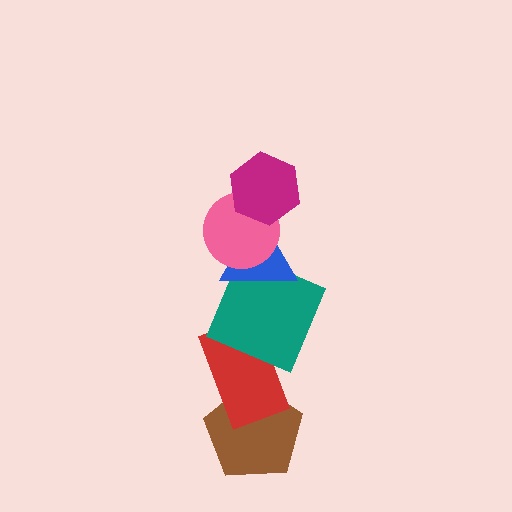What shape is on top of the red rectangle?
The teal square is on top of the red rectangle.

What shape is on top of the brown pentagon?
The red rectangle is on top of the brown pentagon.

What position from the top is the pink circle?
The pink circle is 2nd from the top.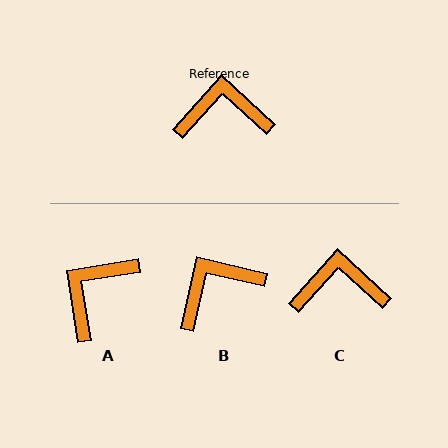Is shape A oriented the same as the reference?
No, it is off by about 51 degrees.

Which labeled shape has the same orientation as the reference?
C.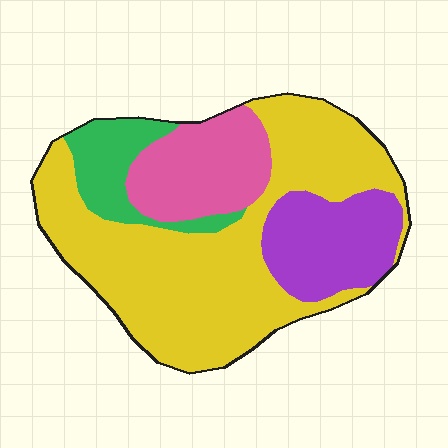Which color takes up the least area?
Green, at roughly 10%.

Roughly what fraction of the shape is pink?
Pink takes up less than a quarter of the shape.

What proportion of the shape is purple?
Purple takes up about one sixth (1/6) of the shape.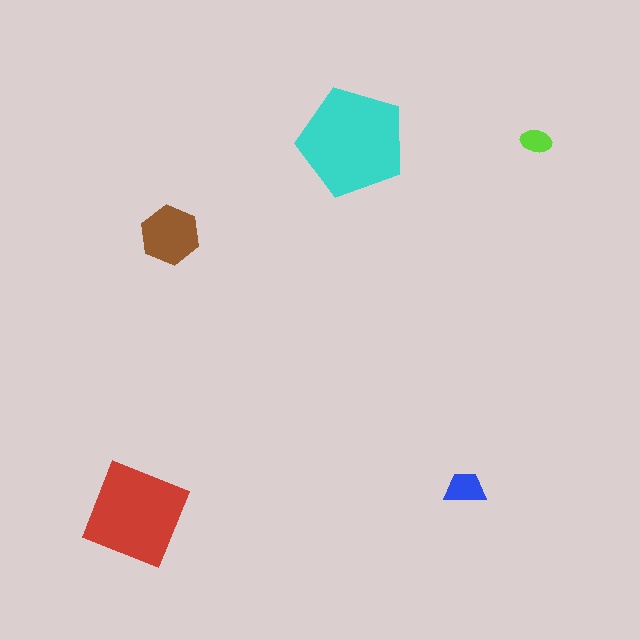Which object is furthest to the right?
The lime ellipse is rightmost.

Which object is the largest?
The cyan pentagon.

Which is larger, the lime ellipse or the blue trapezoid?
The blue trapezoid.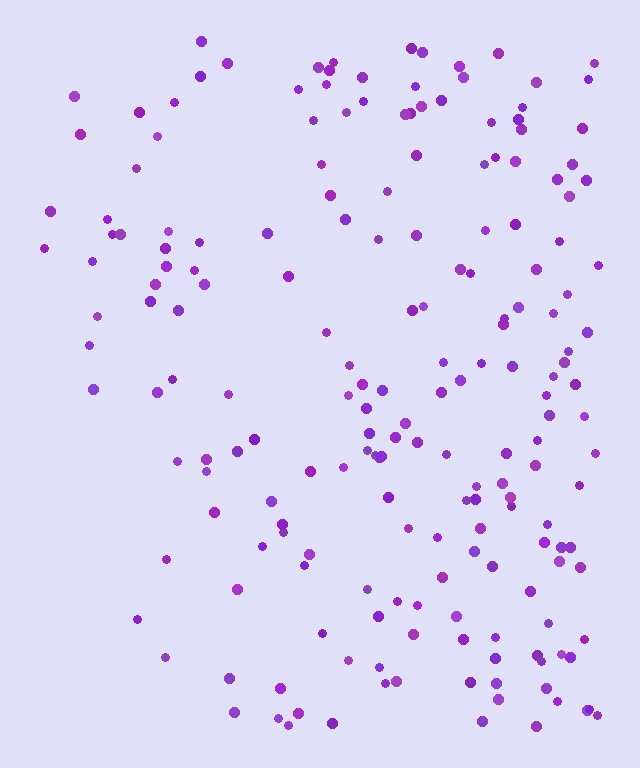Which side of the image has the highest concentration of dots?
The right.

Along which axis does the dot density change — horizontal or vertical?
Horizontal.